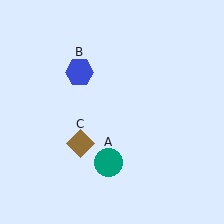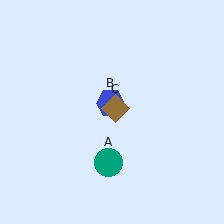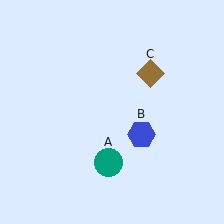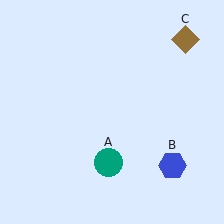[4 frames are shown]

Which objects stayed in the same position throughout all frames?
Teal circle (object A) remained stationary.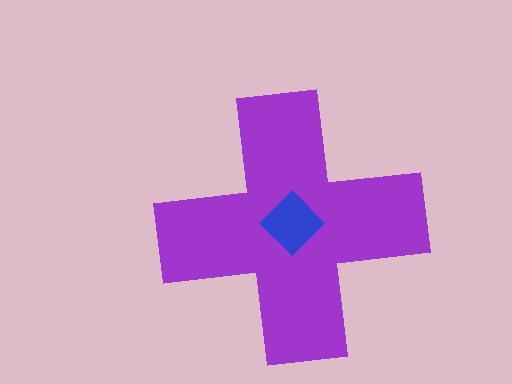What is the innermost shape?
The blue diamond.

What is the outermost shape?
The purple cross.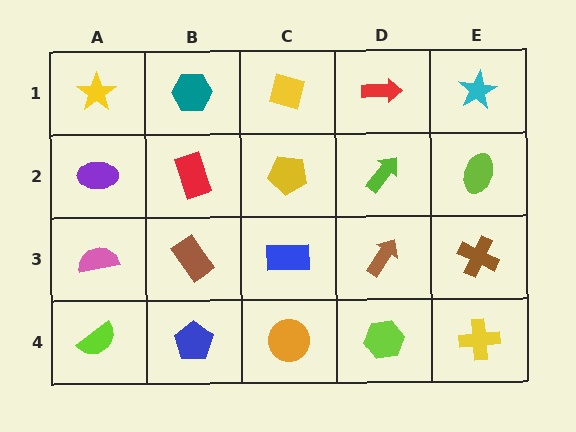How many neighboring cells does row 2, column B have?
4.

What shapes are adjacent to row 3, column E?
A lime ellipse (row 2, column E), a yellow cross (row 4, column E), a brown arrow (row 3, column D).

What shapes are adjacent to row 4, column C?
A blue rectangle (row 3, column C), a blue pentagon (row 4, column B), a lime hexagon (row 4, column D).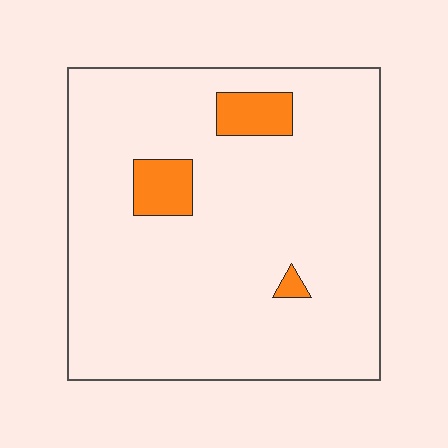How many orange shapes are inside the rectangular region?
3.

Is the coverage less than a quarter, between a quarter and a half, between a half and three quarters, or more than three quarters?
Less than a quarter.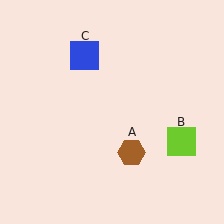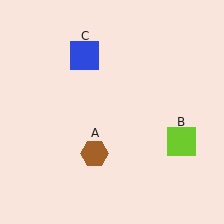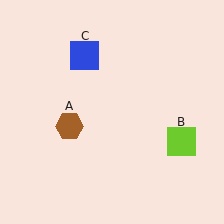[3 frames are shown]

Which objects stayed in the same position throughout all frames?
Lime square (object B) and blue square (object C) remained stationary.